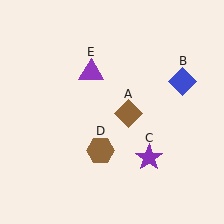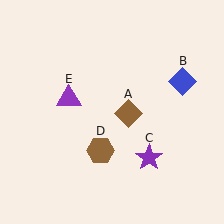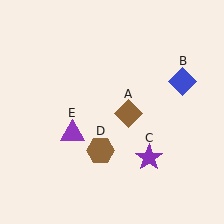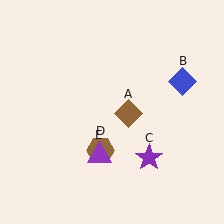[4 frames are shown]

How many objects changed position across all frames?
1 object changed position: purple triangle (object E).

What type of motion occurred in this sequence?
The purple triangle (object E) rotated counterclockwise around the center of the scene.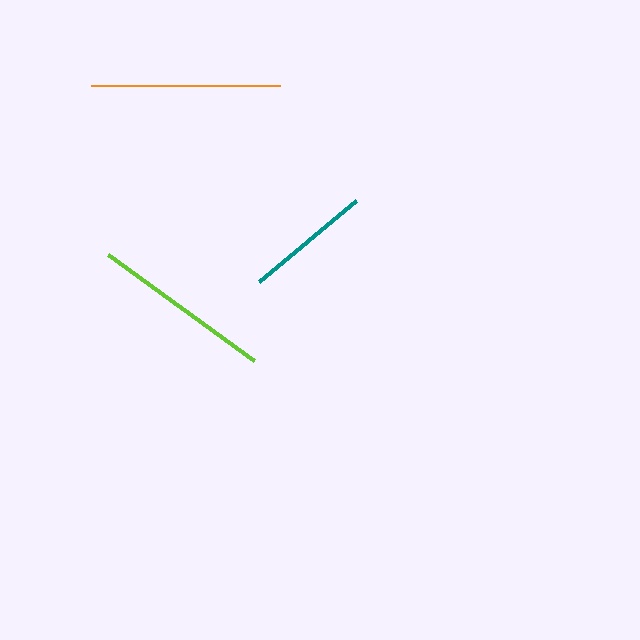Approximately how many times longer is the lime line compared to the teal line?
The lime line is approximately 1.4 times the length of the teal line.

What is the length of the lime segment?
The lime segment is approximately 180 pixels long.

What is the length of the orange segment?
The orange segment is approximately 189 pixels long.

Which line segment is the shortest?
The teal line is the shortest at approximately 127 pixels.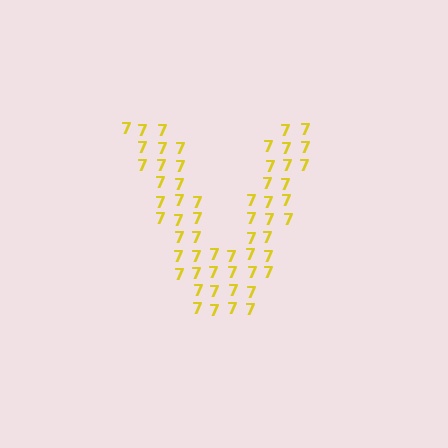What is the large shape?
The large shape is the letter V.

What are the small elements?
The small elements are digit 7's.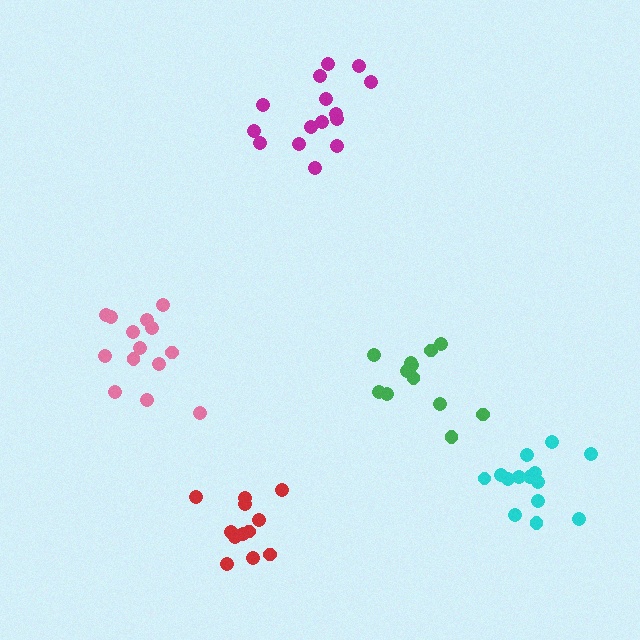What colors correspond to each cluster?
The clusters are colored: cyan, magenta, green, pink, red.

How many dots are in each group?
Group 1: 15 dots, Group 2: 15 dots, Group 3: 12 dots, Group 4: 14 dots, Group 5: 13 dots (69 total).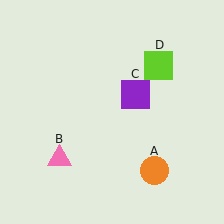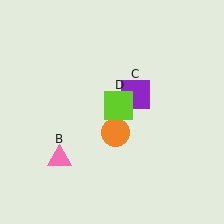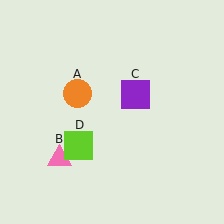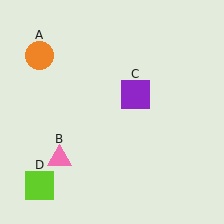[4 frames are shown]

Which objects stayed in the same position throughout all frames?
Pink triangle (object B) and purple square (object C) remained stationary.